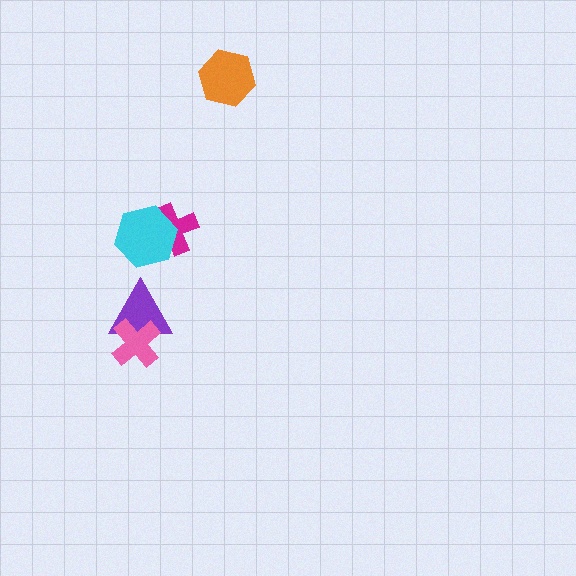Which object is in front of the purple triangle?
The pink cross is in front of the purple triangle.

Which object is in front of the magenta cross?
The cyan hexagon is in front of the magenta cross.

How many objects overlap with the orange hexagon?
0 objects overlap with the orange hexagon.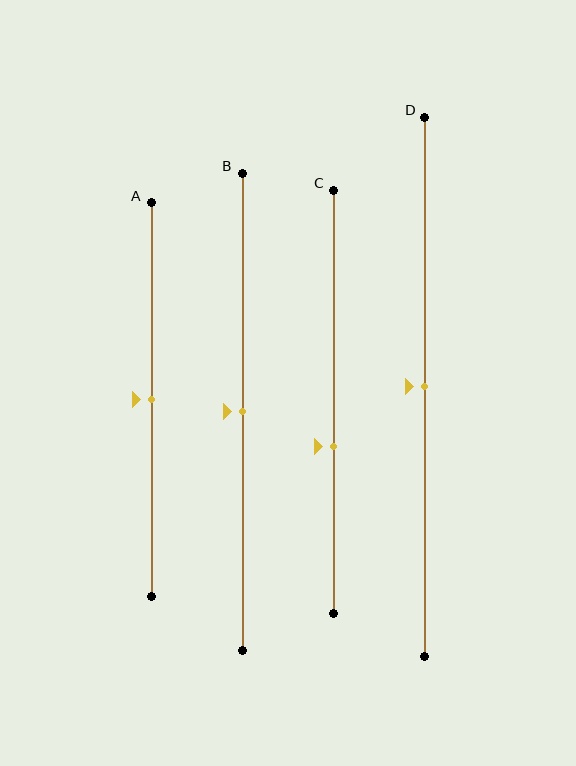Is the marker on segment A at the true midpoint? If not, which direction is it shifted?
Yes, the marker on segment A is at the true midpoint.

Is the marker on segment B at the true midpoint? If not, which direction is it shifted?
Yes, the marker on segment B is at the true midpoint.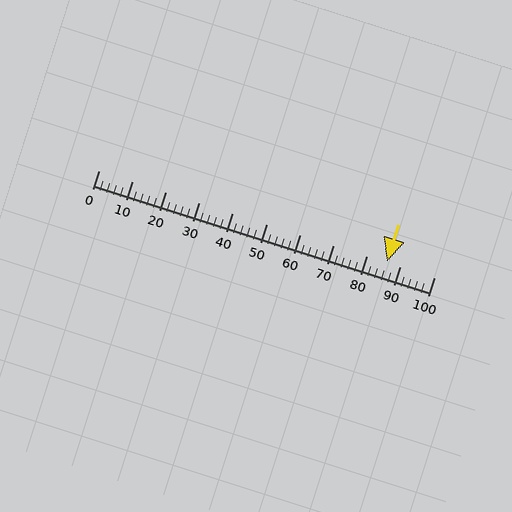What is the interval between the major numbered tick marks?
The major tick marks are spaced 10 units apart.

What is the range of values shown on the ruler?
The ruler shows values from 0 to 100.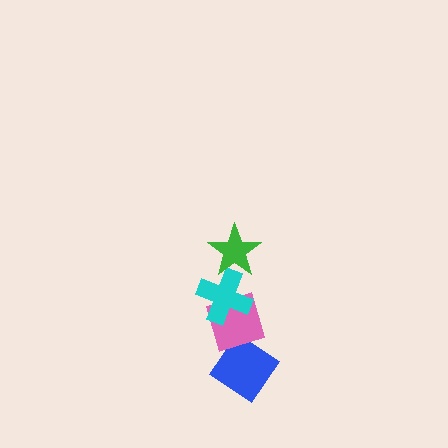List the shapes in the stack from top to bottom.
From top to bottom: the green star, the cyan cross, the pink diamond, the blue diamond.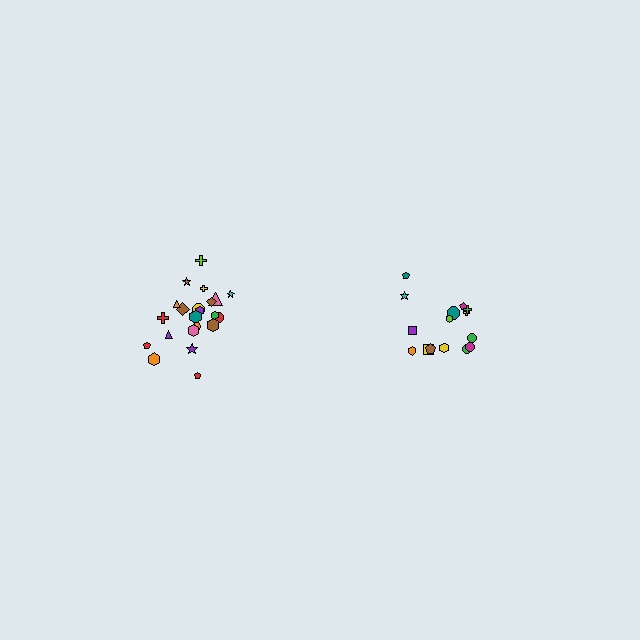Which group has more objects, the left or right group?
The left group.